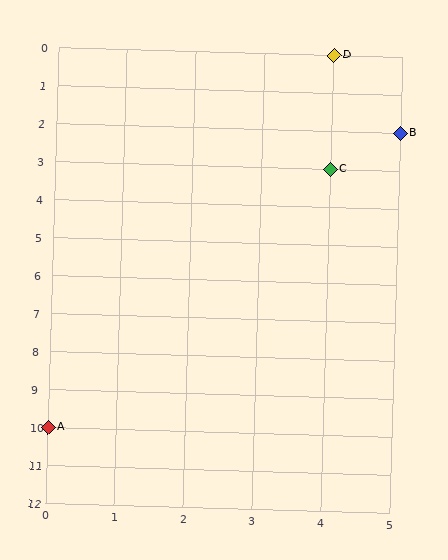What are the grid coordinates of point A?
Point A is at grid coordinates (0, 10).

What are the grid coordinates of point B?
Point B is at grid coordinates (5, 2).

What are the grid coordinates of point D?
Point D is at grid coordinates (4, 0).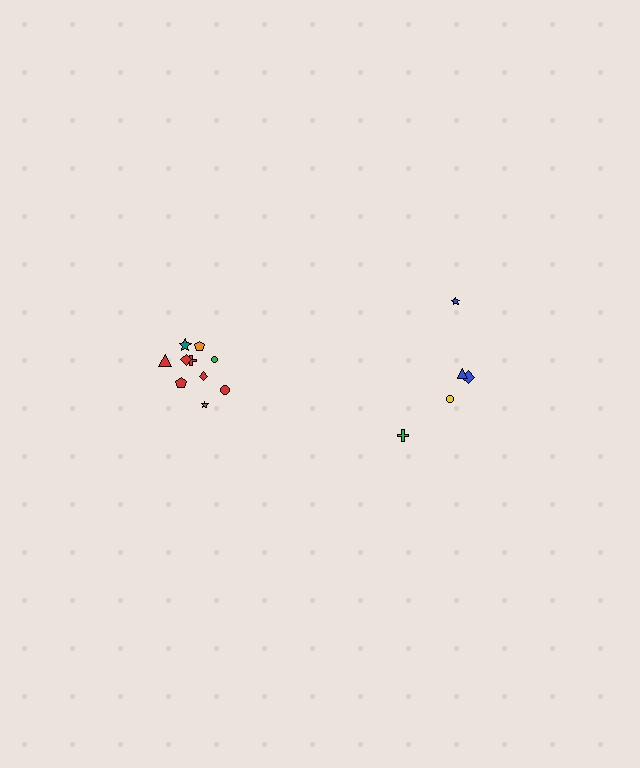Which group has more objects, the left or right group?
The left group.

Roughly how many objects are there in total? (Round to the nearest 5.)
Roughly 15 objects in total.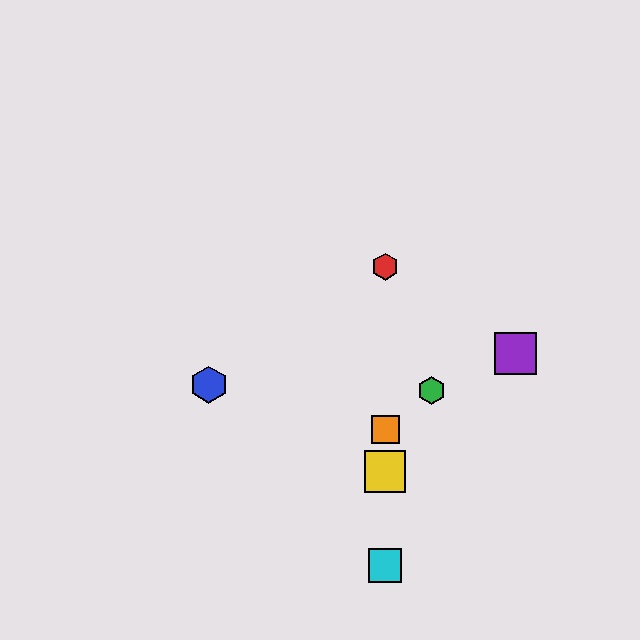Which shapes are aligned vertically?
The red hexagon, the yellow square, the orange square, the cyan square are aligned vertically.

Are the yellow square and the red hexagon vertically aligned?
Yes, both are at x≈385.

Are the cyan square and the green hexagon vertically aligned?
No, the cyan square is at x≈385 and the green hexagon is at x≈431.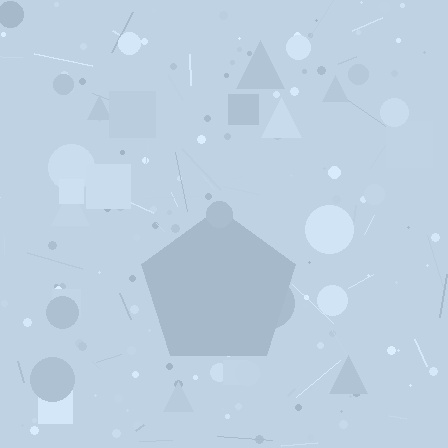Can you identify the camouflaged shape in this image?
The camouflaged shape is a pentagon.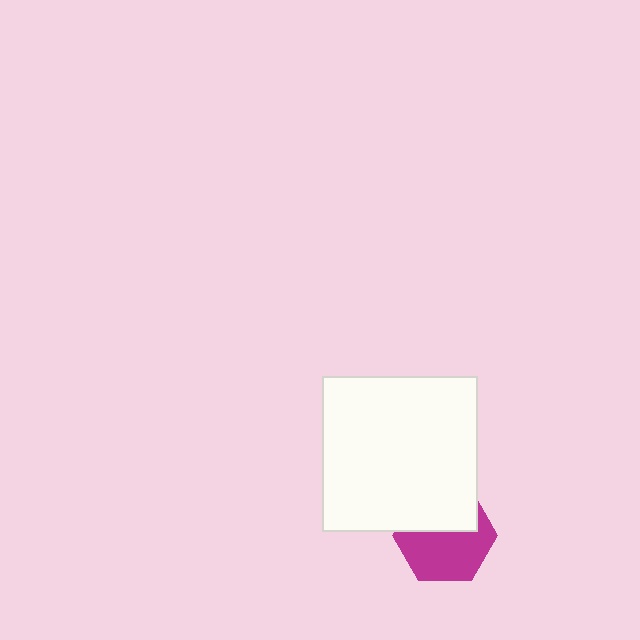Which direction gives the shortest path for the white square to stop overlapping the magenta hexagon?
Moving up gives the shortest separation.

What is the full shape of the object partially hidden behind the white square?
The partially hidden object is a magenta hexagon.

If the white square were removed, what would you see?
You would see the complete magenta hexagon.